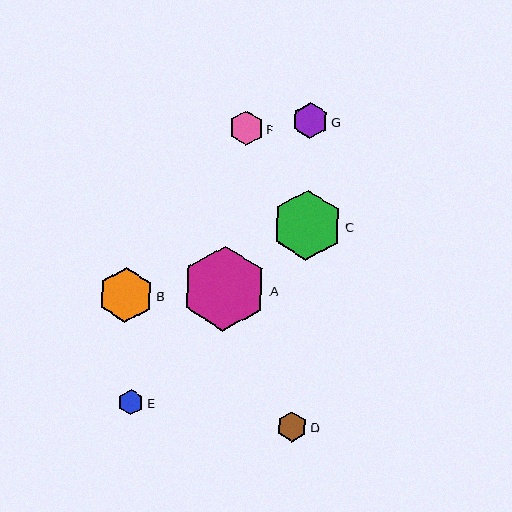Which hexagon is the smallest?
Hexagon E is the smallest with a size of approximately 25 pixels.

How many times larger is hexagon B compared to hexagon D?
Hexagon B is approximately 1.8 times the size of hexagon D.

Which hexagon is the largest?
Hexagon A is the largest with a size of approximately 85 pixels.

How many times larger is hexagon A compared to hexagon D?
Hexagon A is approximately 2.9 times the size of hexagon D.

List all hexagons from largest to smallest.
From largest to smallest: A, C, B, G, F, D, E.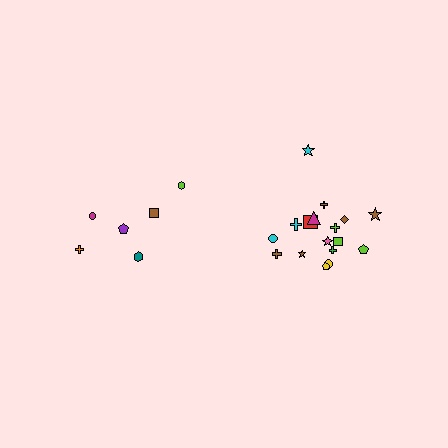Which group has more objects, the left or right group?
The right group.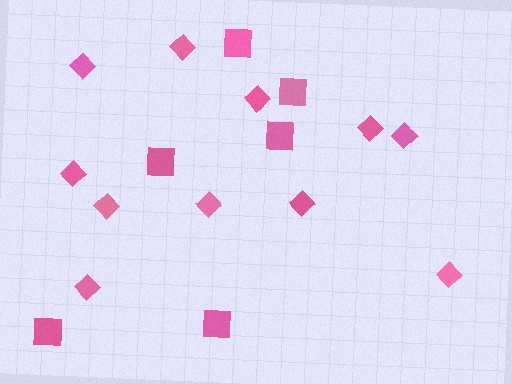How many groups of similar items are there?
There are 2 groups: one group of squares (6) and one group of diamonds (11).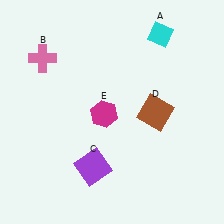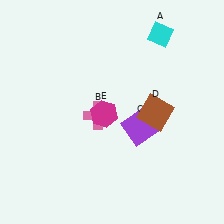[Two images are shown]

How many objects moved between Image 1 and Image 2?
2 objects moved between the two images.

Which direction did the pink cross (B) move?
The pink cross (B) moved down.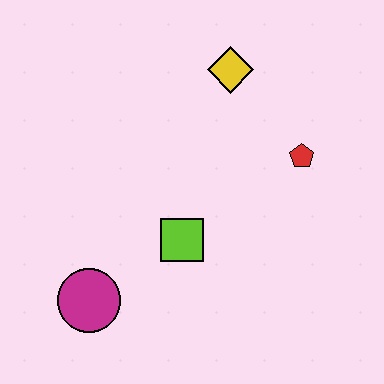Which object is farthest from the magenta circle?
The yellow diamond is farthest from the magenta circle.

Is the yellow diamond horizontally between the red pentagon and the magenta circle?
Yes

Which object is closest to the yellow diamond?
The red pentagon is closest to the yellow diamond.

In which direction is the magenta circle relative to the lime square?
The magenta circle is to the left of the lime square.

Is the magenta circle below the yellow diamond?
Yes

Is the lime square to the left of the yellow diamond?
Yes